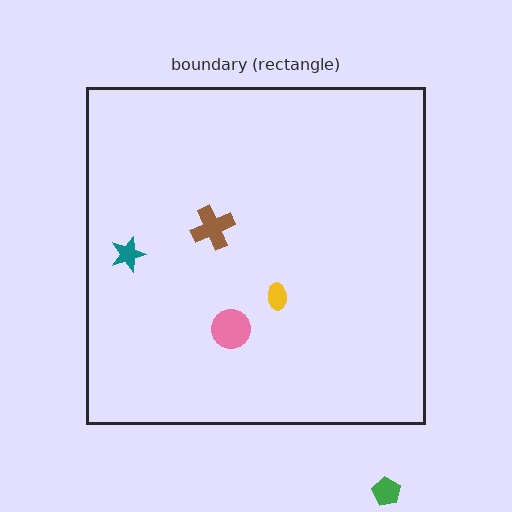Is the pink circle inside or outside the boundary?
Inside.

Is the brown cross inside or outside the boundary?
Inside.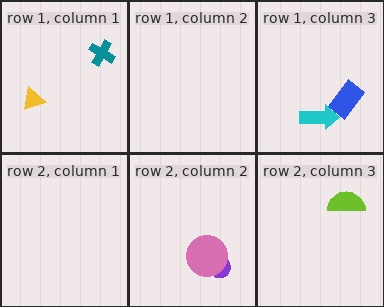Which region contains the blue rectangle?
The row 1, column 3 region.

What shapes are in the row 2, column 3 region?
The lime semicircle.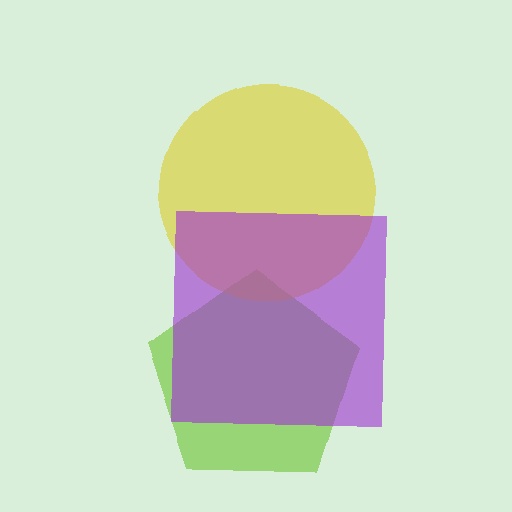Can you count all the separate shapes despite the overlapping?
Yes, there are 3 separate shapes.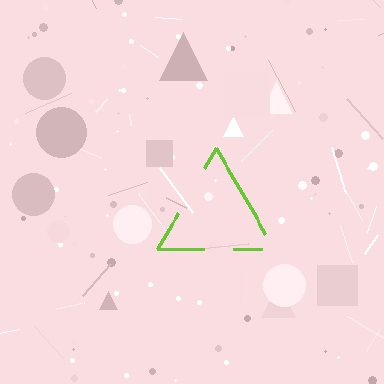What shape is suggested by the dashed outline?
The dashed outline suggests a triangle.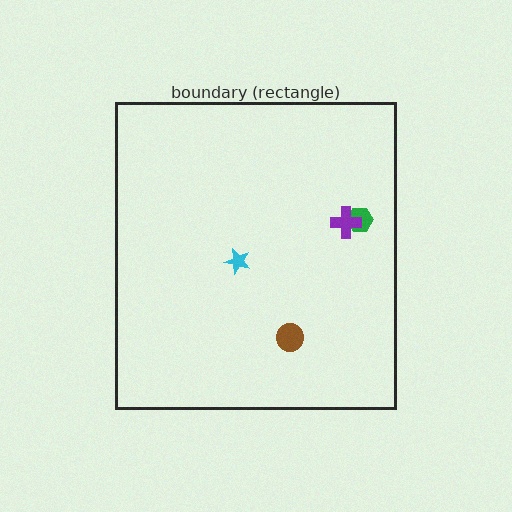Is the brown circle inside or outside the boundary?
Inside.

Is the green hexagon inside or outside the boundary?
Inside.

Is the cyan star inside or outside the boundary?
Inside.